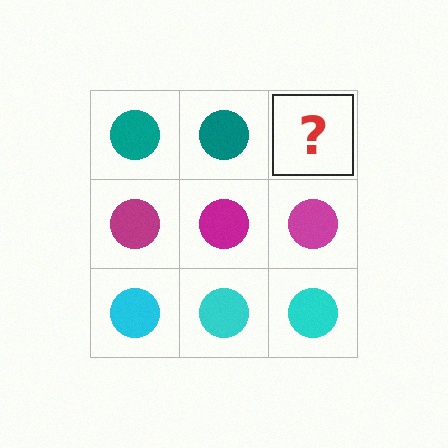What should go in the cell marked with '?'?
The missing cell should contain a teal circle.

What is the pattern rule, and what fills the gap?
The rule is that each row has a consistent color. The gap should be filled with a teal circle.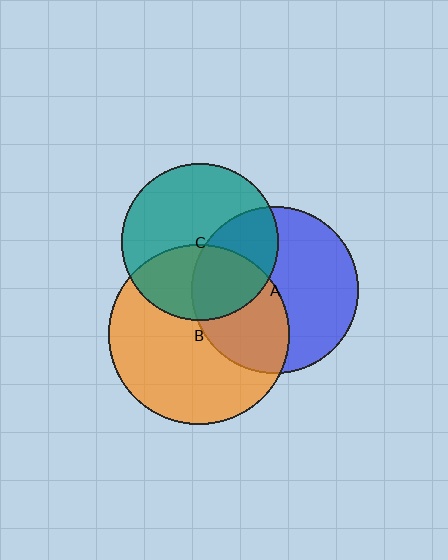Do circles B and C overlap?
Yes.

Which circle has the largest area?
Circle B (orange).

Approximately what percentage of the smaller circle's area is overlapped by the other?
Approximately 40%.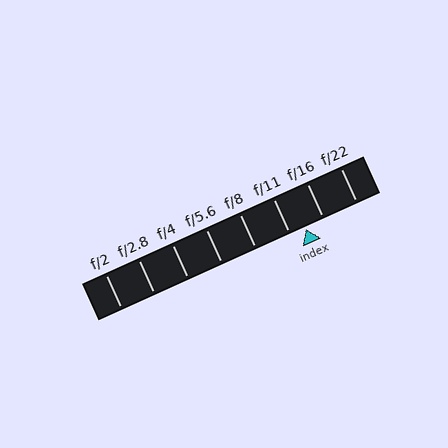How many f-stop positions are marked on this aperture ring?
There are 8 f-stop positions marked.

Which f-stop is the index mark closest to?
The index mark is closest to f/11.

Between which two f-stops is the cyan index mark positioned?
The index mark is between f/11 and f/16.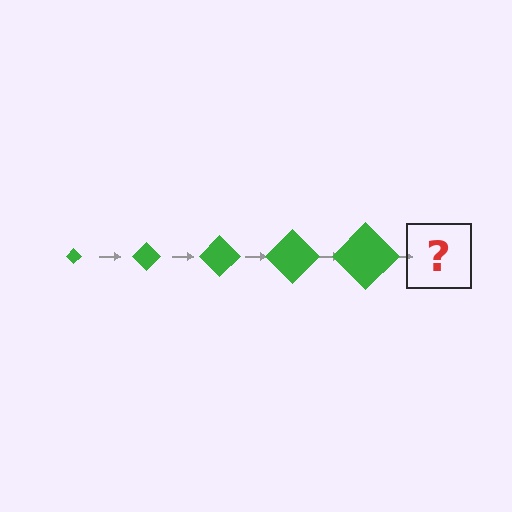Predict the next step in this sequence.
The next step is a green diamond, larger than the previous one.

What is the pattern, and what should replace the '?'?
The pattern is that the diamond gets progressively larger each step. The '?' should be a green diamond, larger than the previous one.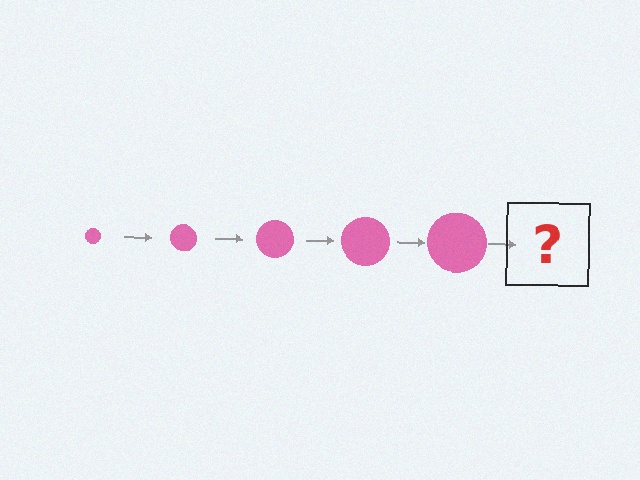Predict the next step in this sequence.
The next step is a pink circle, larger than the previous one.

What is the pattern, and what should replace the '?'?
The pattern is that the circle gets progressively larger each step. The '?' should be a pink circle, larger than the previous one.